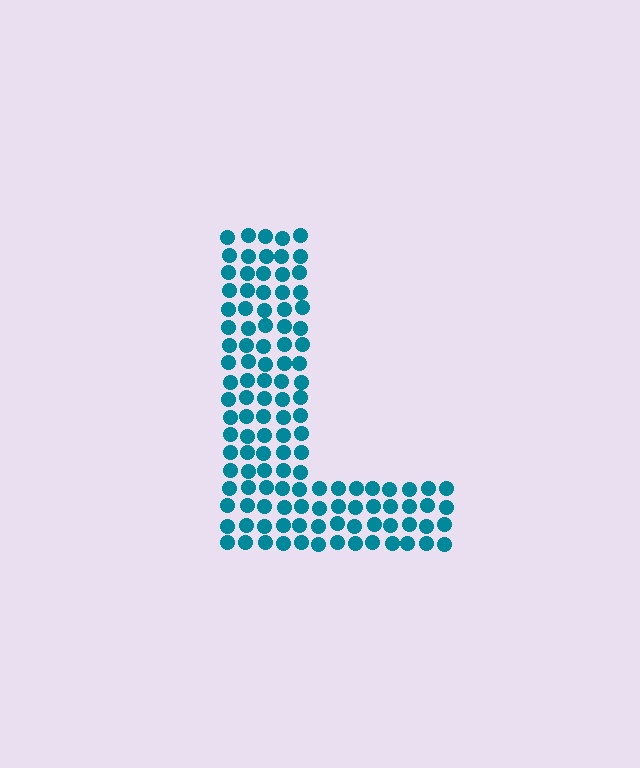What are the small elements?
The small elements are circles.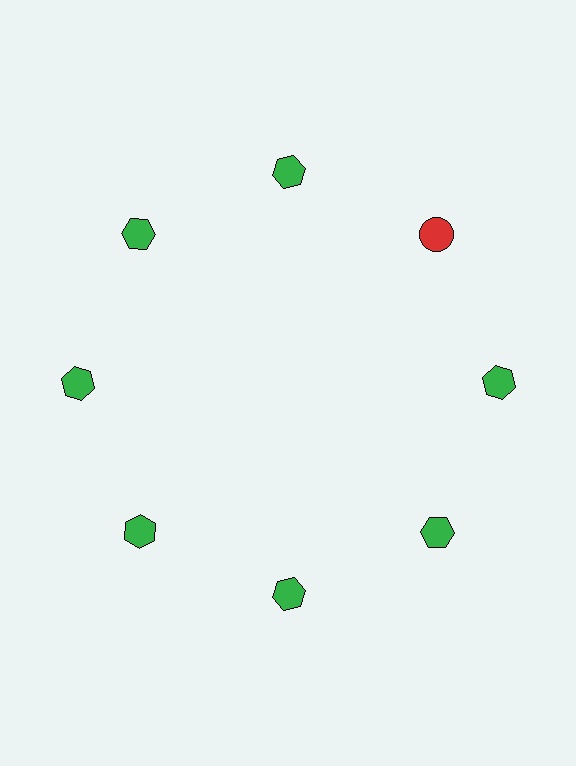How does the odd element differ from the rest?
It differs in both color (red instead of green) and shape (circle instead of hexagon).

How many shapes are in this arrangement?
There are 8 shapes arranged in a ring pattern.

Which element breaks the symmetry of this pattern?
The red circle at roughly the 2 o'clock position breaks the symmetry. All other shapes are green hexagons.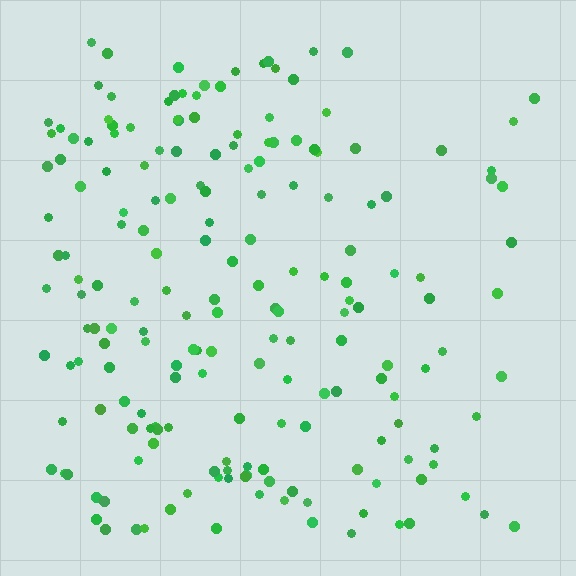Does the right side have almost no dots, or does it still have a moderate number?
Still a moderate number, just noticeably fewer than the left.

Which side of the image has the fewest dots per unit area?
The right.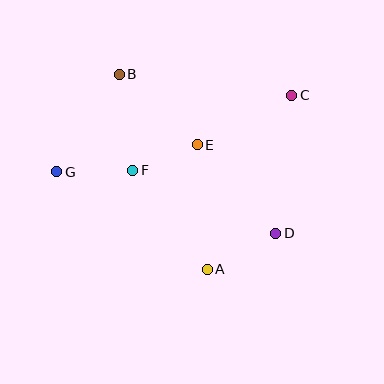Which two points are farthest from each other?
Points C and G are farthest from each other.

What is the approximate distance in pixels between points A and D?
The distance between A and D is approximately 77 pixels.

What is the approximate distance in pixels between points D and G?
The distance between D and G is approximately 228 pixels.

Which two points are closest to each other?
Points E and F are closest to each other.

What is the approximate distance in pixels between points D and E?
The distance between D and E is approximately 118 pixels.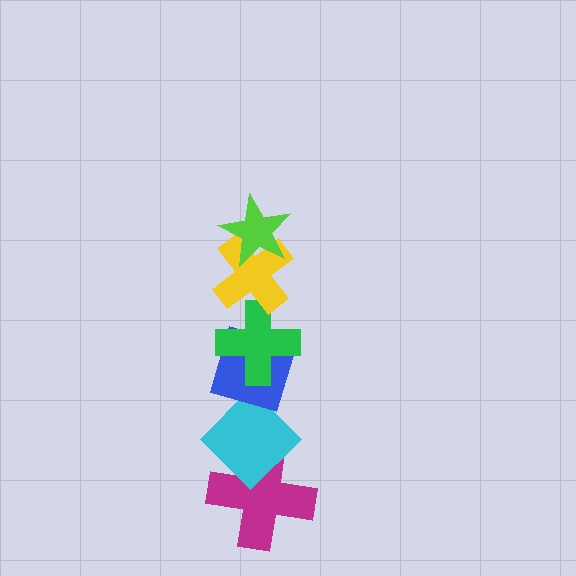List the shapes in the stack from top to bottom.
From top to bottom: the lime star, the yellow cross, the green cross, the blue diamond, the cyan diamond, the magenta cross.